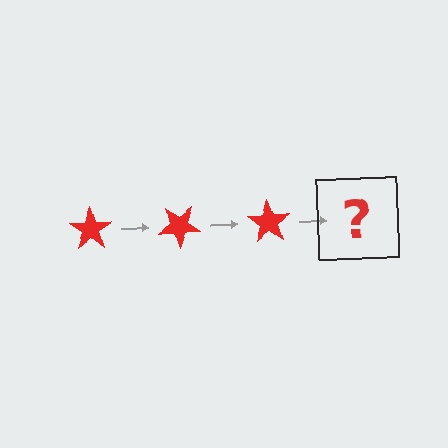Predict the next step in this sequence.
The next step is a red star rotated 105 degrees.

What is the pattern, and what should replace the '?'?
The pattern is that the star rotates 35 degrees each step. The '?' should be a red star rotated 105 degrees.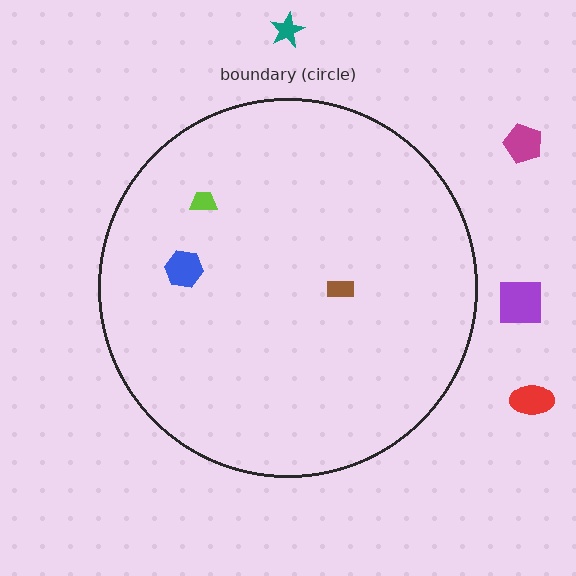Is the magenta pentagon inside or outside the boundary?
Outside.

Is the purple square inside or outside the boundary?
Outside.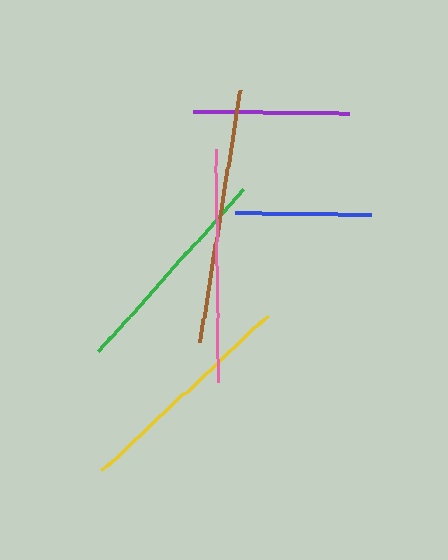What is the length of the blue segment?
The blue segment is approximately 136 pixels long.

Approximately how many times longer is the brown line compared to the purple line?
The brown line is approximately 1.6 times the length of the purple line.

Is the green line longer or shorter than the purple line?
The green line is longer than the purple line.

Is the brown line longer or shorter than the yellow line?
The brown line is longer than the yellow line.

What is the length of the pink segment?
The pink segment is approximately 232 pixels long.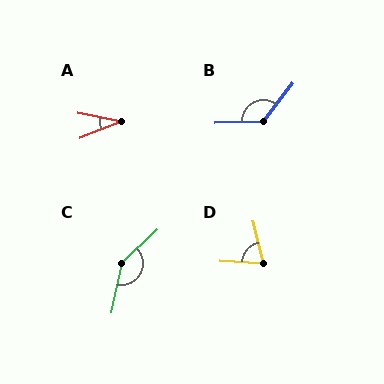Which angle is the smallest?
A, at approximately 32 degrees.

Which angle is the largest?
C, at approximately 145 degrees.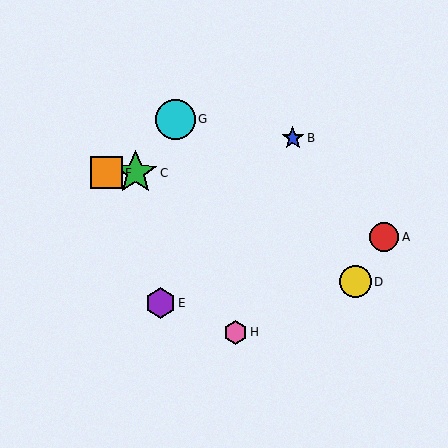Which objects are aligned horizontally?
Objects C, F are aligned horizontally.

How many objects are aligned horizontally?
2 objects (C, F) are aligned horizontally.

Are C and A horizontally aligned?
No, C is at y≈173 and A is at y≈237.